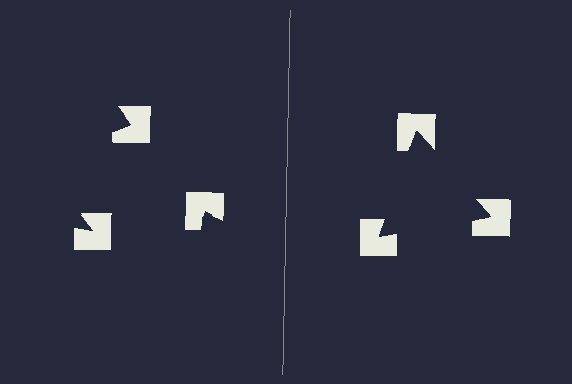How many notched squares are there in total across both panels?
6 — 3 on each side.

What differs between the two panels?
The notched squares are positioned identically on both sides; only the wedge orientations differ. On the right they align to a triangle; on the left they are misaligned.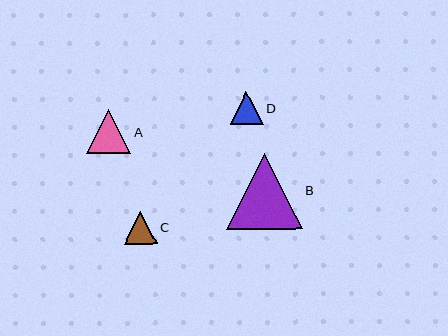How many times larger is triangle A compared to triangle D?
Triangle A is approximately 1.3 times the size of triangle D.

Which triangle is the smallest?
Triangle D is the smallest with a size of approximately 33 pixels.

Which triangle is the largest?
Triangle B is the largest with a size of approximately 76 pixels.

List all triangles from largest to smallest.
From largest to smallest: B, A, C, D.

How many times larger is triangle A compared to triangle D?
Triangle A is approximately 1.3 times the size of triangle D.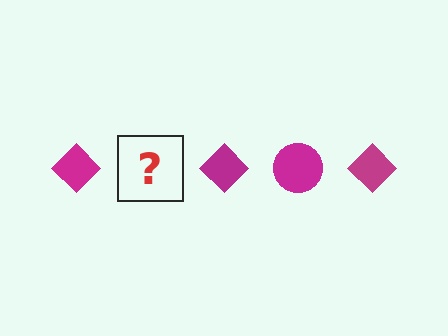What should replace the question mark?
The question mark should be replaced with a magenta circle.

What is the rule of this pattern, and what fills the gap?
The rule is that the pattern cycles through diamond, circle shapes in magenta. The gap should be filled with a magenta circle.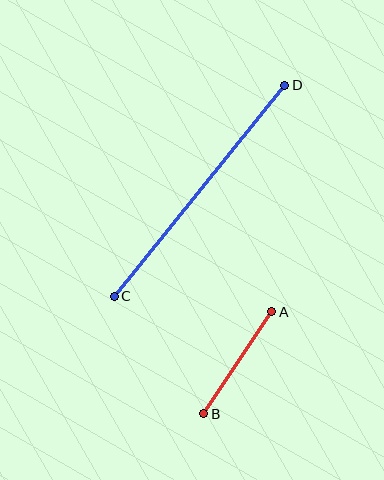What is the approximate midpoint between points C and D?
The midpoint is at approximately (200, 191) pixels.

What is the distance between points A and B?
The distance is approximately 123 pixels.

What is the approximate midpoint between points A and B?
The midpoint is at approximately (238, 363) pixels.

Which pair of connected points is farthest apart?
Points C and D are farthest apart.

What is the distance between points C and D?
The distance is approximately 271 pixels.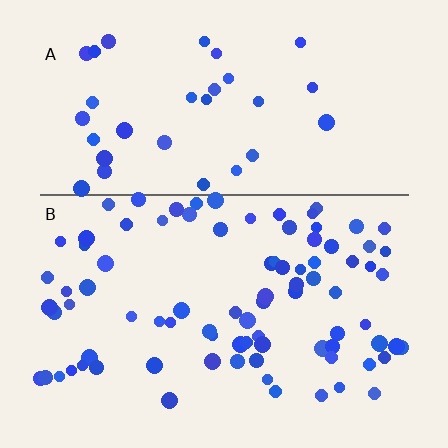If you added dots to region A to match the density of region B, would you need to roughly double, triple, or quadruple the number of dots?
Approximately triple.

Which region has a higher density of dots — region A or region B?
B (the bottom).